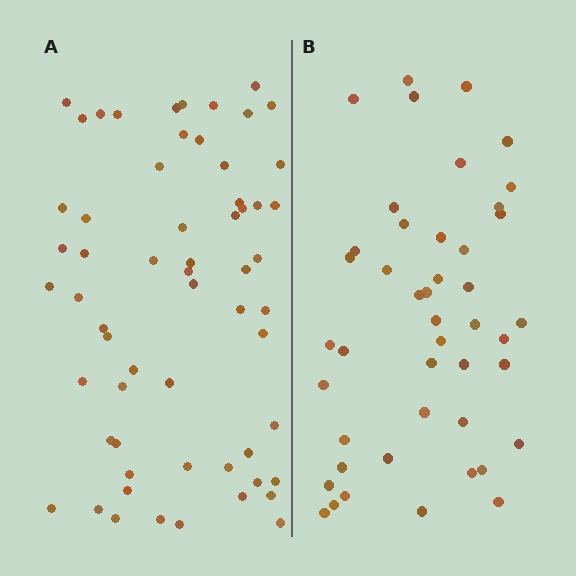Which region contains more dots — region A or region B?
Region A (the left region) has more dots.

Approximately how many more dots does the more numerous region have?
Region A has approximately 15 more dots than region B.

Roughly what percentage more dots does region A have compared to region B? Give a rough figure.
About 35% more.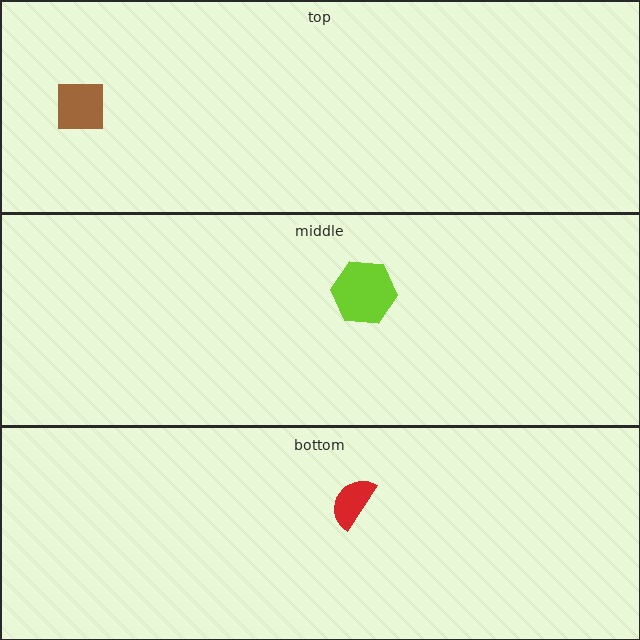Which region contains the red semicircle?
The bottom region.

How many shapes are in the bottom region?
1.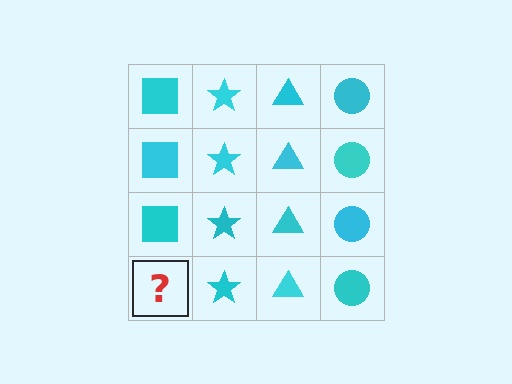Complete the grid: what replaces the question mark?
The question mark should be replaced with a cyan square.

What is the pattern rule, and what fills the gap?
The rule is that each column has a consistent shape. The gap should be filled with a cyan square.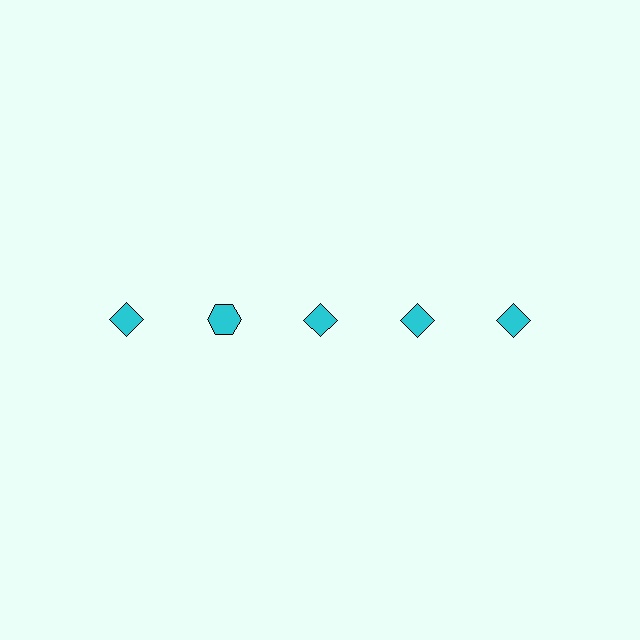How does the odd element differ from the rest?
It has a different shape: hexagon instead of diamond.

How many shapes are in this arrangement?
There are 5 shapes arranged in a grid pattern.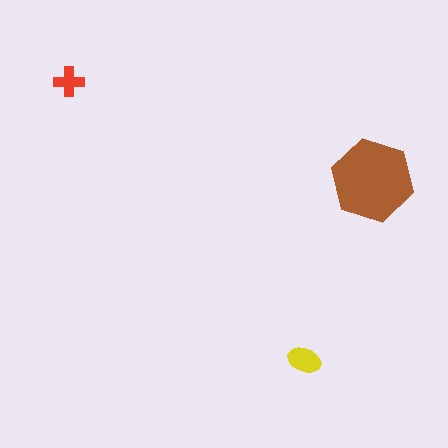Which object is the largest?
The brown hexagon.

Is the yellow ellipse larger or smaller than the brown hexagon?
Smaller.